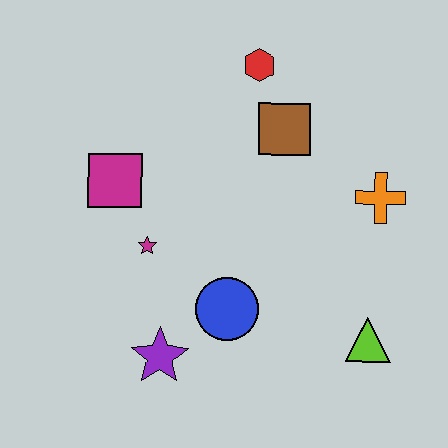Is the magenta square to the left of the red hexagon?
Yes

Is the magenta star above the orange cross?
No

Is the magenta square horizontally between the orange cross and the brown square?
No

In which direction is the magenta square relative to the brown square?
The magenta square is to the left of the brown square.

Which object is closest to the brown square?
The red hexagon is closest to the brown square.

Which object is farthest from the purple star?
The red hexagon is farthest from the purple star.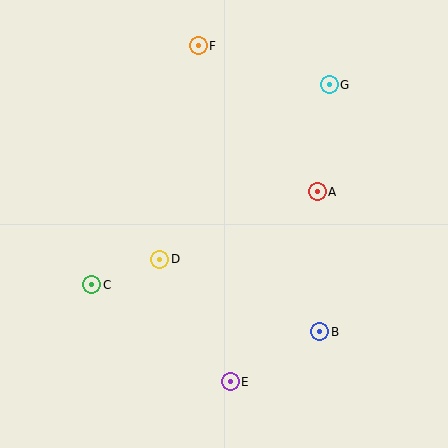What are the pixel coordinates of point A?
Point A is at (317, 192).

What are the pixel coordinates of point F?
Point F is at (198, 46).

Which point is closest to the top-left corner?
Point F is closest to the top-left corner.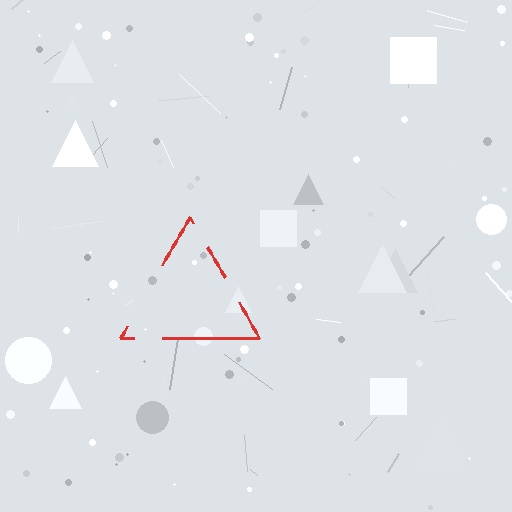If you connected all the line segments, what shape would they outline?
They would outline a triangle.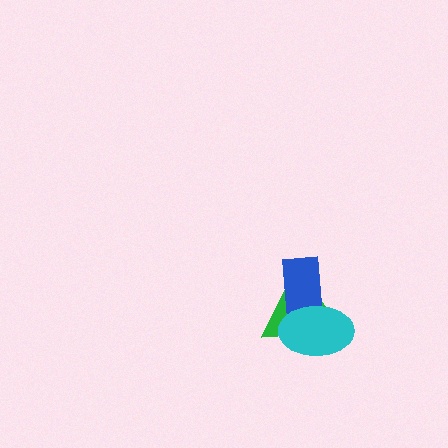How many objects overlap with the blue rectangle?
2 objects overlap with the blue rectangle.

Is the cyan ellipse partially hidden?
No, no other shape covers it.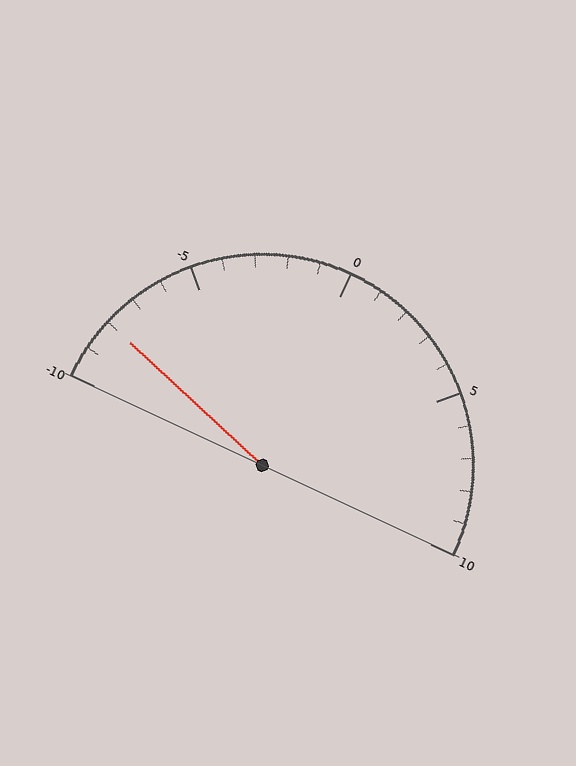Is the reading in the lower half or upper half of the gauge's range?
The reading is in the lower half of the range (-10 to 10).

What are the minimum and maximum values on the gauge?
The gauge ranges from -10 to 10.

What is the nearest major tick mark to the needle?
The nearest major tick mark is -10.